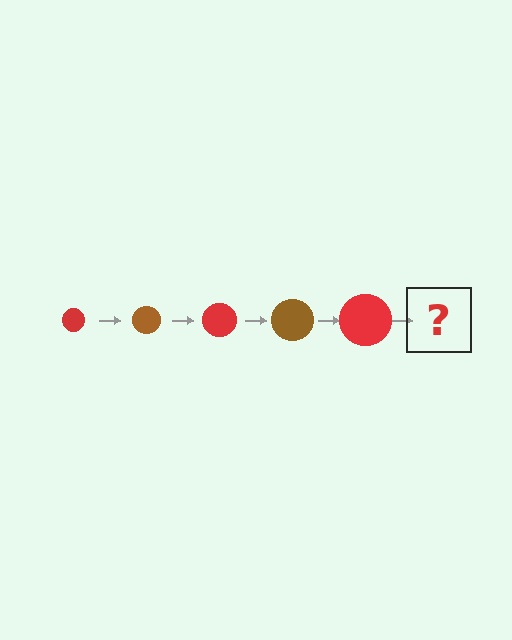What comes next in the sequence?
The next element should be a brown circle, larger than the previous one.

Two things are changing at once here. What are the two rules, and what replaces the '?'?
The two rules are that the circle grows larger each step and the color cycles through red and brown. The '?' should be a brown circle, larger than the previous one.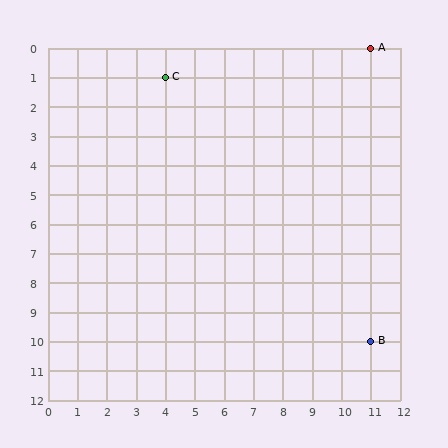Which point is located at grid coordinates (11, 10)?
Point B is at (11, 10).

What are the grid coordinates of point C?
Point C is at grid coordinates (4, 1).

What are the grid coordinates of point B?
Point B is at grid coordinates (11, 10).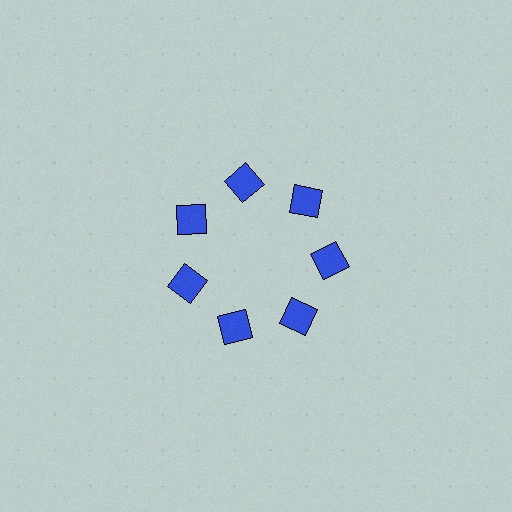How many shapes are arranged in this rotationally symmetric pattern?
There are 7 shapes, arranged in 7 groups of 1.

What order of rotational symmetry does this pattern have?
This pattern has 7-fold rotational symmetry.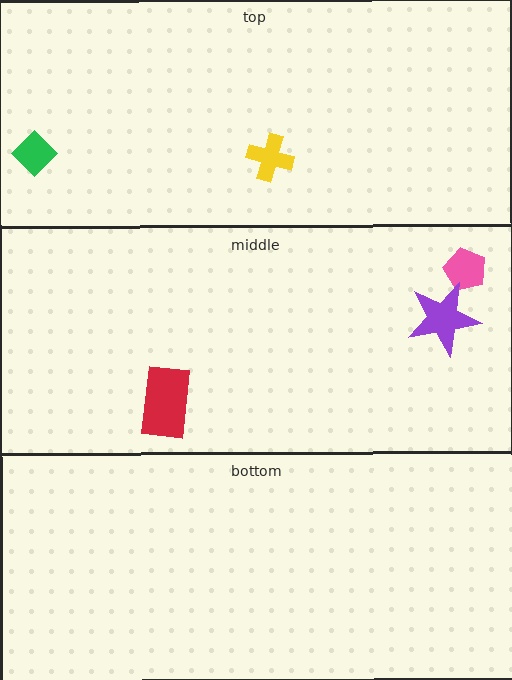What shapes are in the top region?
The green diamond, the yellow cross.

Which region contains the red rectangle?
The middle region.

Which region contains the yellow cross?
The top region.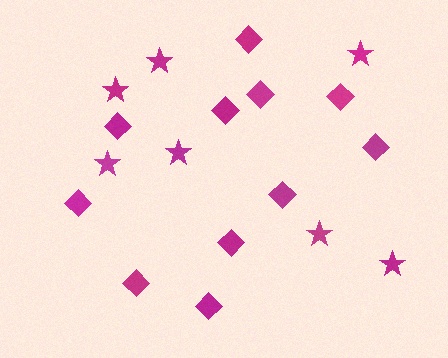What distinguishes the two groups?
There are 2 groups: one group of stars (7) and one group of diamonds (11).